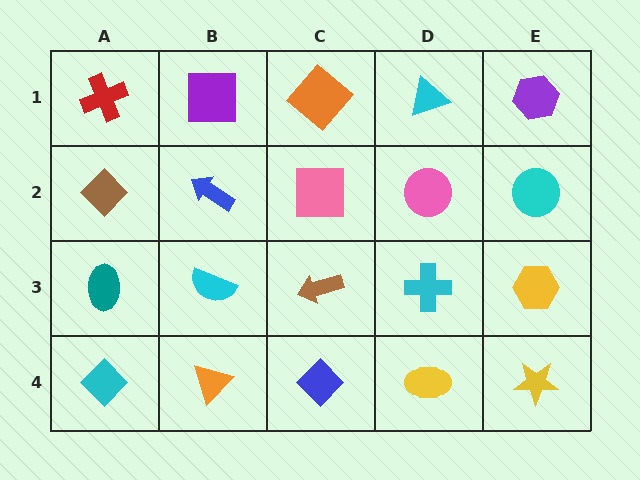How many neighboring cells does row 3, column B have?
4.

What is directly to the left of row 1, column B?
A red cross.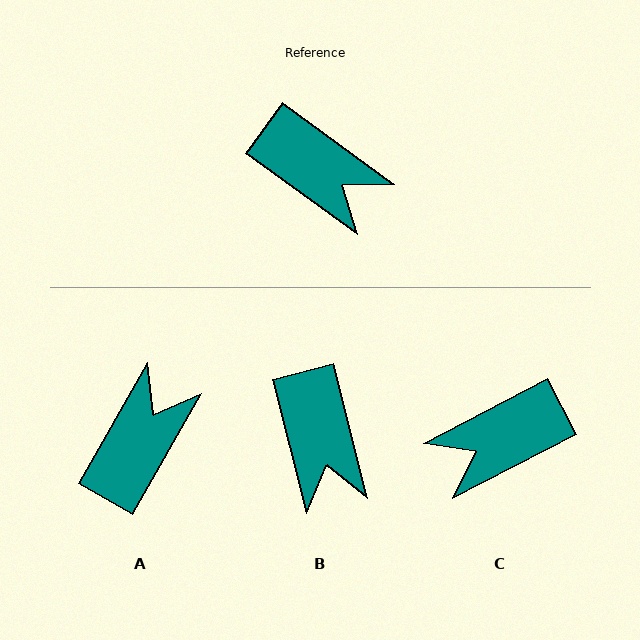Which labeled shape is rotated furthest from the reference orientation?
C, about 117 degrees away.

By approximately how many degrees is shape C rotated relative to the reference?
Approximately 117 degrees clockwise.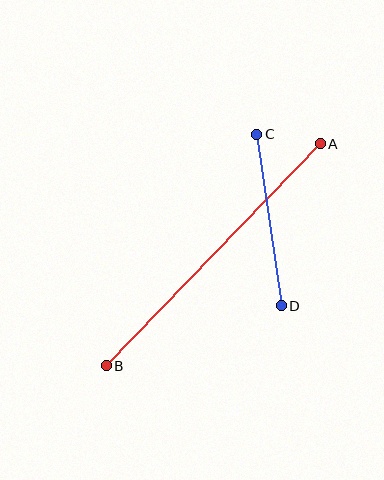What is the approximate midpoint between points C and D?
The midpoint is at approximately (269, 220) pixels.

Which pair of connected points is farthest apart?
Points A and B are farthest apart.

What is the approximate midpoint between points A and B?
The midpoint is at approximately (213, 255) pixels.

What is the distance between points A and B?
The distance is approximately 309 pixels.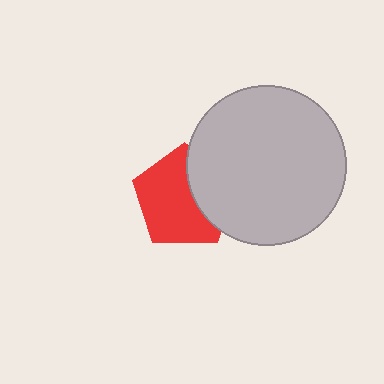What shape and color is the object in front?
The object in front is a light gray circle.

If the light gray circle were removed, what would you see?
You would see the complete red pentagon.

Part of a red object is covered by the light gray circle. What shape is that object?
It is a pentagon.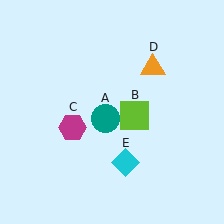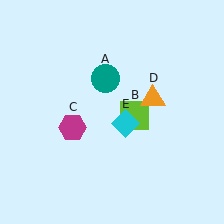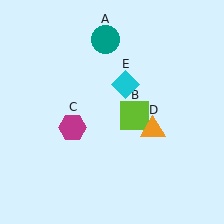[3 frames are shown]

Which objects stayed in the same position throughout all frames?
Lime square (object B) and magenta hexagon (object C) remained stationary.